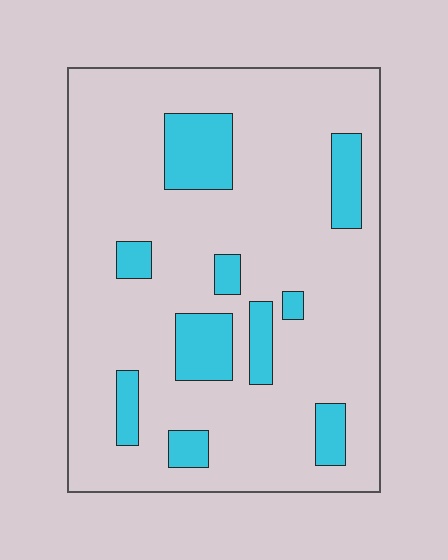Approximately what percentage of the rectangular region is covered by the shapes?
Approximately 15%.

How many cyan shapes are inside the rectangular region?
10.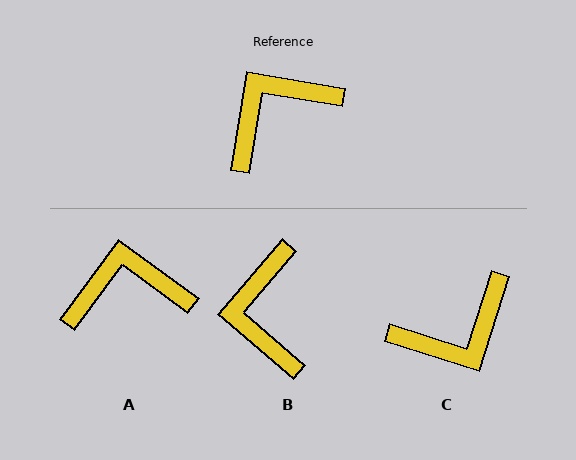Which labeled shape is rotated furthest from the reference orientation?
C, about 172 degrees away.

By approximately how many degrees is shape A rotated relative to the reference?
Approximately 27 degrees clockwise.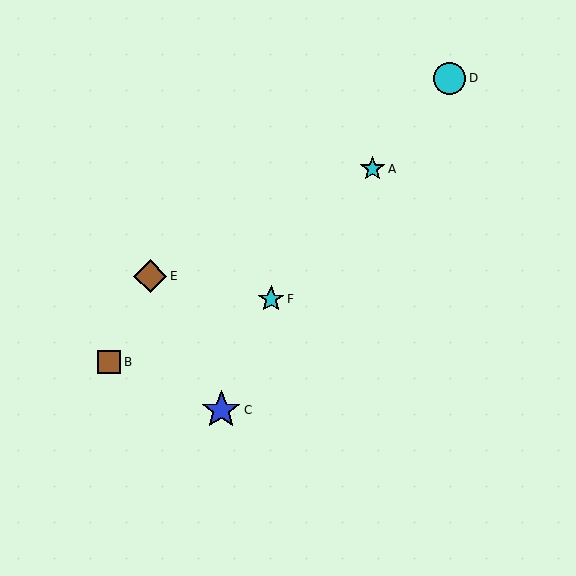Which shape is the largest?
The blue star (labeled C) is the largest.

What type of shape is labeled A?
Shape A is a cyan star.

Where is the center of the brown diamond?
The center of the brown diamond is at (150, 276).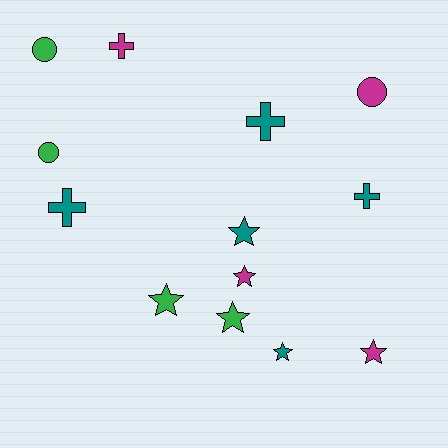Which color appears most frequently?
Teal, with 5 objects.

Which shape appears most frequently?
Star, with 6 objects.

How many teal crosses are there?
There are 3 teal crosses.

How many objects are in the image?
There are 13 objects.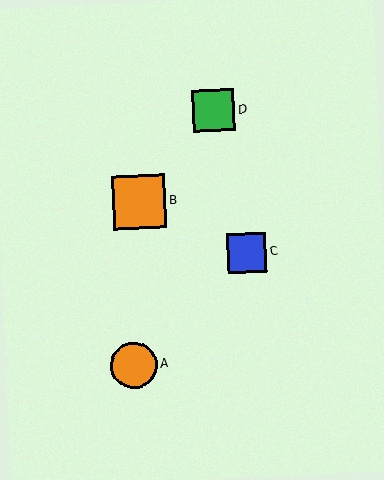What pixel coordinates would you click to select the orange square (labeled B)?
Click at (139, 202) to select the orange square B.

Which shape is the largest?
The orange square (labeled B) is the largest.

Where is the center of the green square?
The center of the green square is at (213, 111).